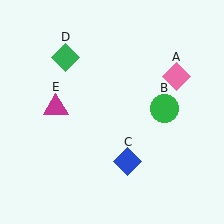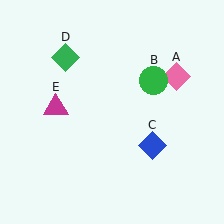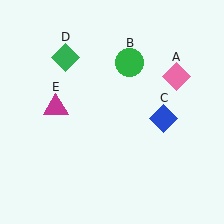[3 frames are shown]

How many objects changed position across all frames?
2 objects changed position: green circle (object B), blue diamond (object C).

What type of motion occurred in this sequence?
The green circle (object B), blue diamond (object C) rotated counterclockwise around the center of the scene.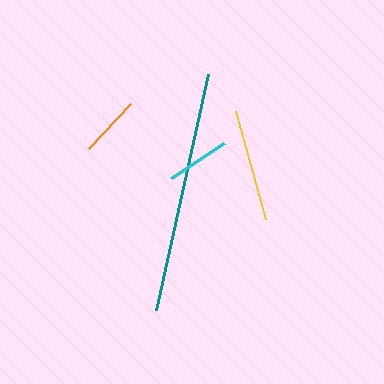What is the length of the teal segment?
The teal segment is approximately 242 pixels long.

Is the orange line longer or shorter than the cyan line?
The cyan line is longer than the orange line.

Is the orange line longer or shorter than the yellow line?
The yellow line is longer than the orange line.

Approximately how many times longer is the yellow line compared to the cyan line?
The yellow line is approximately 1.8 times the length of the cyan line.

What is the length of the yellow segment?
The yellow segment is approximately 112 pixels long.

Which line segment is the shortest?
The orange line is the shortest at approximately 62 pixels.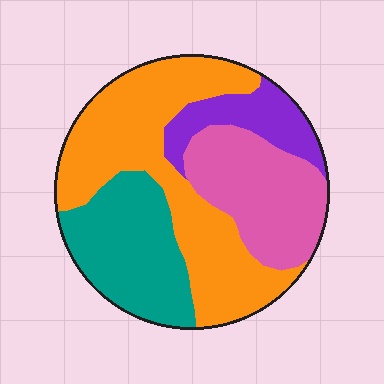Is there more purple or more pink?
Pink.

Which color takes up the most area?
Orange, at roughly 40%.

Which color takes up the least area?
Purple, at roughly 10%.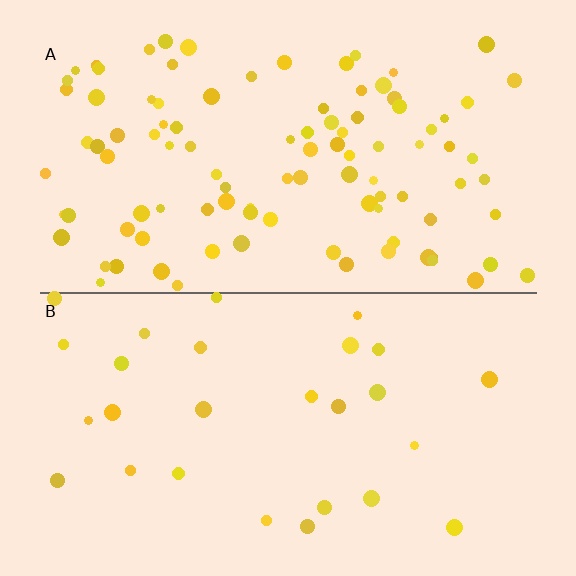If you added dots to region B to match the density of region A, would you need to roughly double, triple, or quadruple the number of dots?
Approximately quadruple.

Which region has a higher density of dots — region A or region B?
A (the top).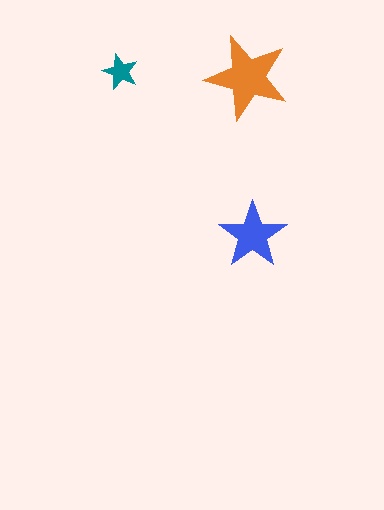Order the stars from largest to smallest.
the orange one, the blue one, the teal one.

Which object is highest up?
The teal star is topmost.